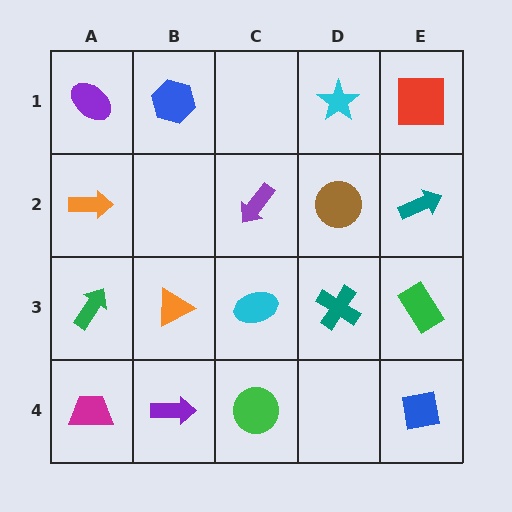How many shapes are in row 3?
5 shapes.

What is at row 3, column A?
A green arrow.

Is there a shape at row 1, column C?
No, that cell is empty.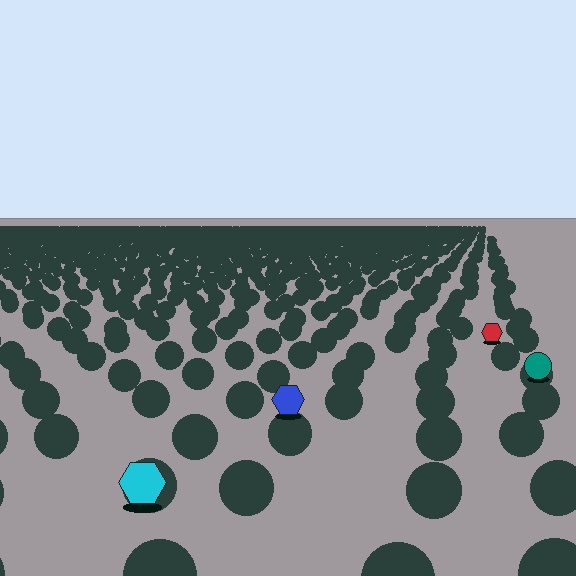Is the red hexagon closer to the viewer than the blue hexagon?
No. The blue hexagon is closer — you can tell from the texture gradient: the ground texture is coarser near it.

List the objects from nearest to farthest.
From nearest to farthest: the cyan hexagon, the blue hexagon, the teal circle, the red hexagon.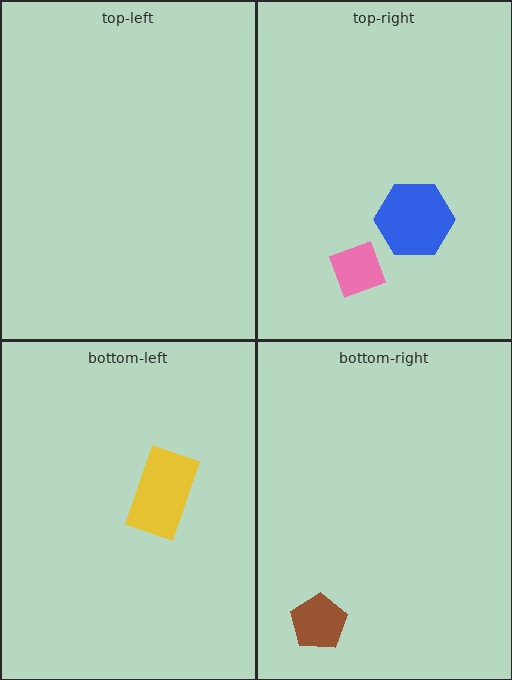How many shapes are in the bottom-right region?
1.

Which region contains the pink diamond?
The top-right region.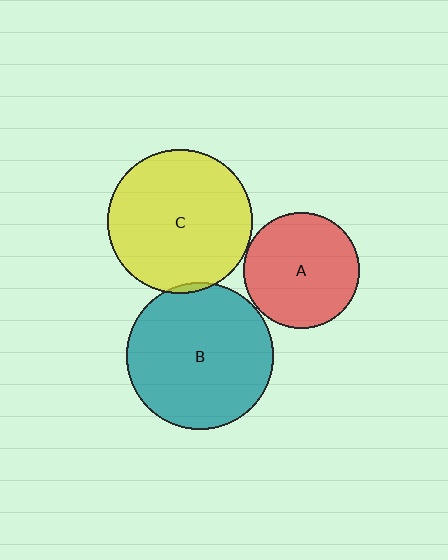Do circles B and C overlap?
Yes.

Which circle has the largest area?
Circle B (teal).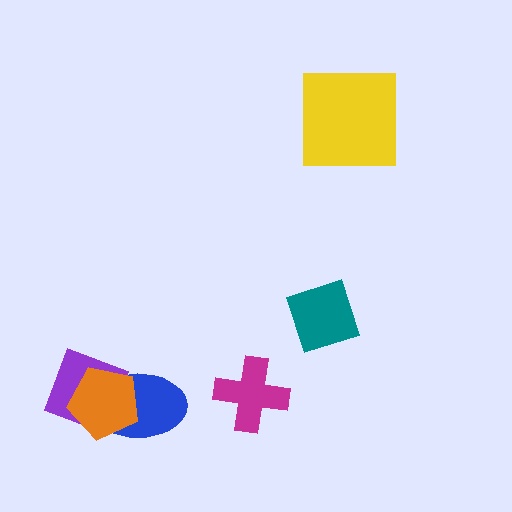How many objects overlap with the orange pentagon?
2 objects overlap with the orange pentagon.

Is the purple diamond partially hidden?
Yes, it is partially covered by another shape.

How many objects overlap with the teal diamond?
0 objects overlap with the teal diamond.